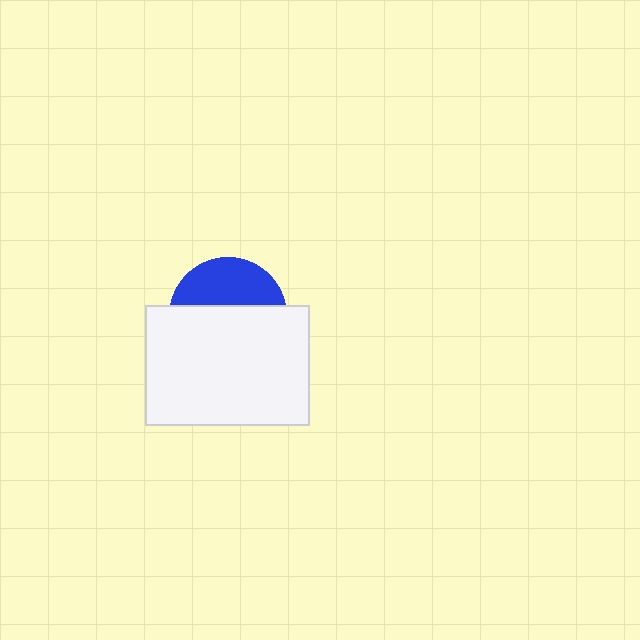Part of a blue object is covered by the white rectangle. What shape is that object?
It is a circle.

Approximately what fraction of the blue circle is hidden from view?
Roughly 61% of the blue circle is hidden behind the white rectangle.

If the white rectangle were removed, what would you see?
You would see the complete blue circle.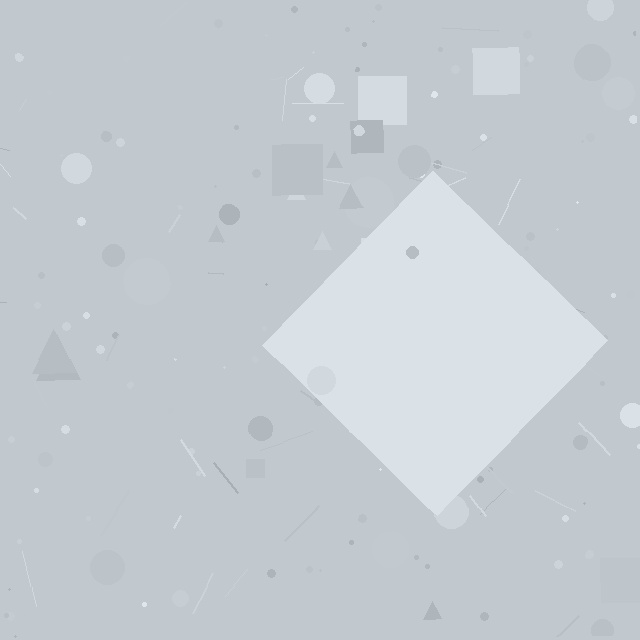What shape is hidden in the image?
A diamond is hidden in the image.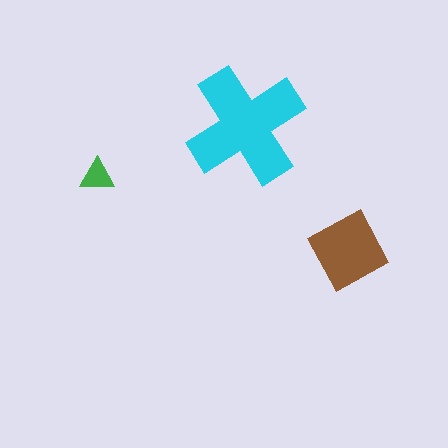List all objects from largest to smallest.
The cyan cross, the brown square, the green triangle.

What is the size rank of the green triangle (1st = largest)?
3rd.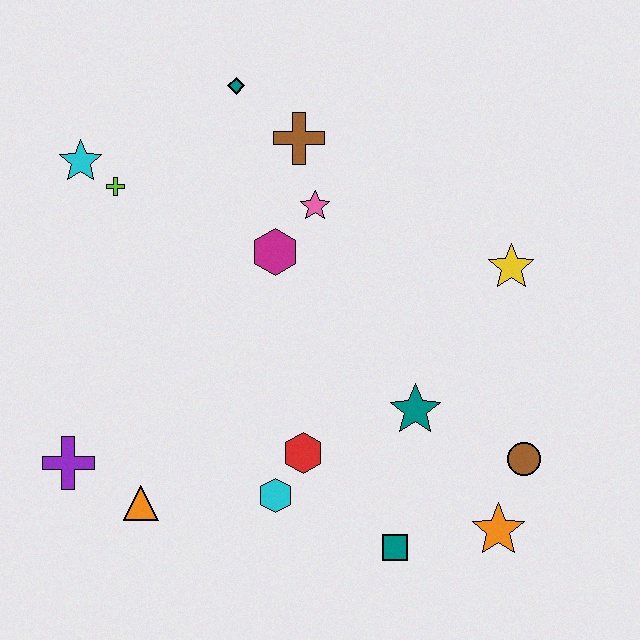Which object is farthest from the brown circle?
The cyan star is farthest from the brown circle.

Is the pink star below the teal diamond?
Yes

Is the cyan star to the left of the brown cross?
Yes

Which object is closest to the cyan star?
The lime cross is closest to the cyan star.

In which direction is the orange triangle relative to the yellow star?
The orange triangle is to the left of the yellow star.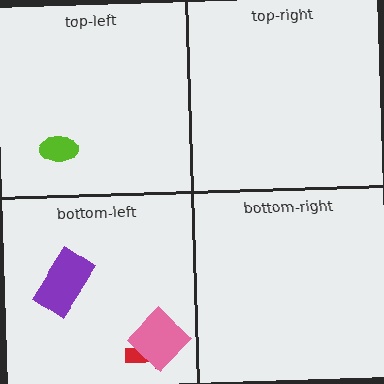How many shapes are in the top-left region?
1.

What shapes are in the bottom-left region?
The purple rectangle, the red arrow, the pink diamond.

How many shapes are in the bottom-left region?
3.